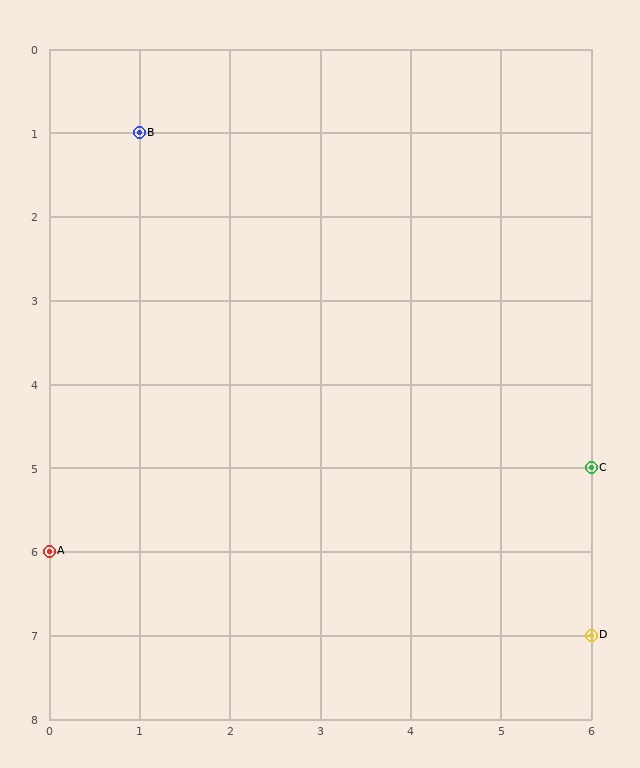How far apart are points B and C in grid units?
Points B and C are 5 columns and 4 rows apart (about 6.4 grid units diagonally).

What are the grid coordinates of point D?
Point D is at grid coordinates (6, 7).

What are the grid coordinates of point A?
Point A is at grid coordinates (0, 6).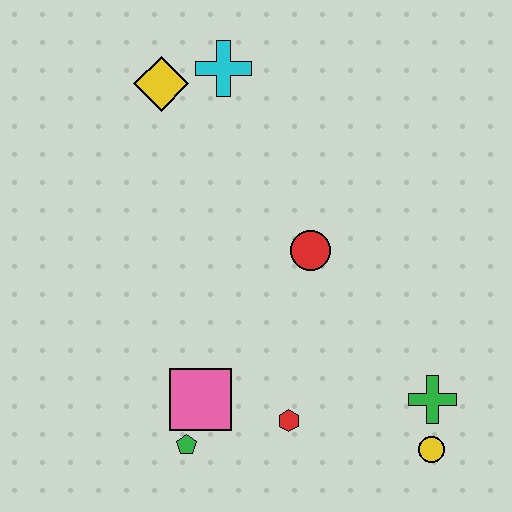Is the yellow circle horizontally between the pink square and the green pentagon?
No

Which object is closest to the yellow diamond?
The cyan cross is closest to the yellow diamond.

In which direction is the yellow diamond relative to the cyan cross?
The yellow diamond is to the left of the cyan cross.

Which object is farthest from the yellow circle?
The yellow diamond is farthest from the yellow circle.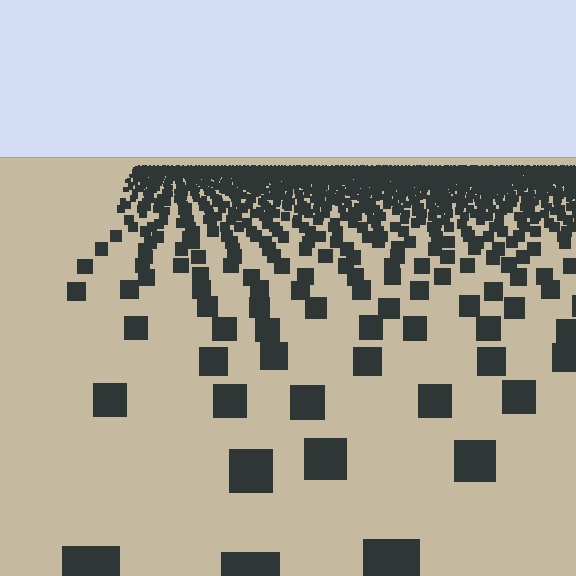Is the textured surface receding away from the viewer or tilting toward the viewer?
The surface is receding away from the viewer. Texture elements get smaller and denser toward the top.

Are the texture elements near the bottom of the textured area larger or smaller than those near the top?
Larger. Near the bottom, elements are closer to the viewer and appear at a bigger on-screen size.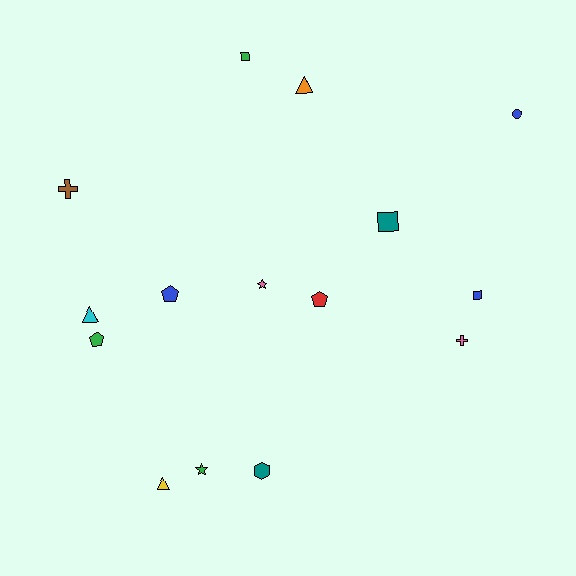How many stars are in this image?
There are 2 stars.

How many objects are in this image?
There are 15 objects.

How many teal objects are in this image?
There are 2 teal objects.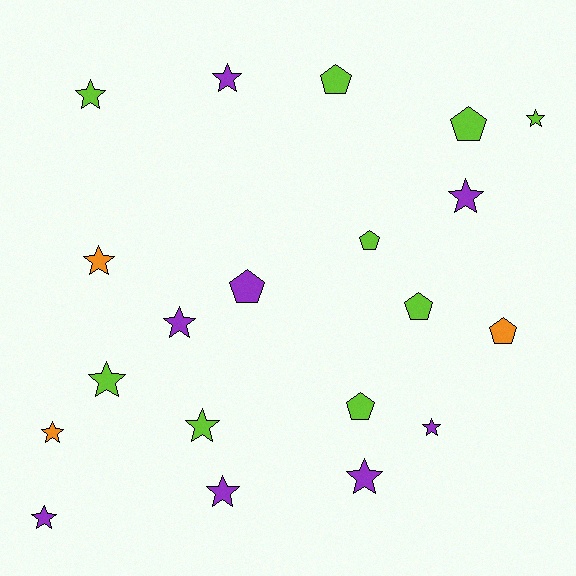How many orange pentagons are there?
There is 1 orange pentagon.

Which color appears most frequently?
Lime, with 9 objects.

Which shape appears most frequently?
Star, with 13 objects.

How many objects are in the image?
There are 20 objects.